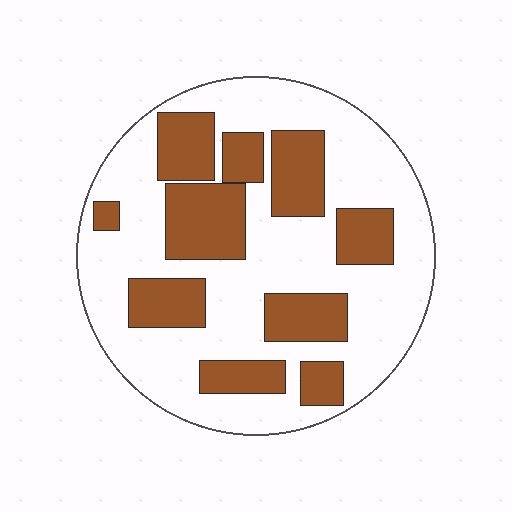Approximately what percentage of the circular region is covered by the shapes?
Approximately 35%.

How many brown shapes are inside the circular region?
10.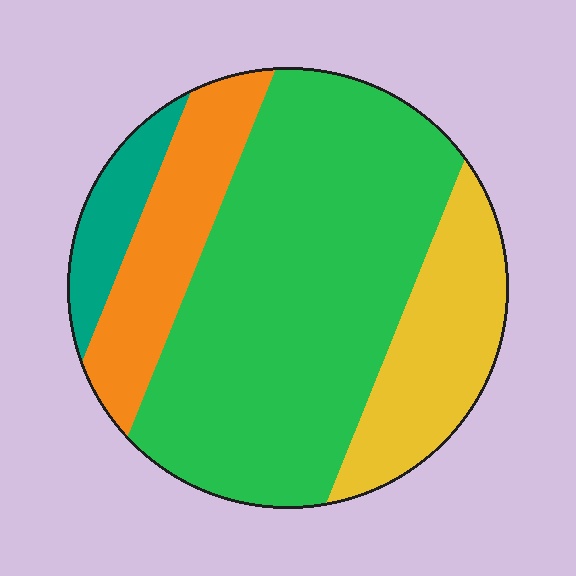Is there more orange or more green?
Green.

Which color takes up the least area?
Teal, at roughly 10%.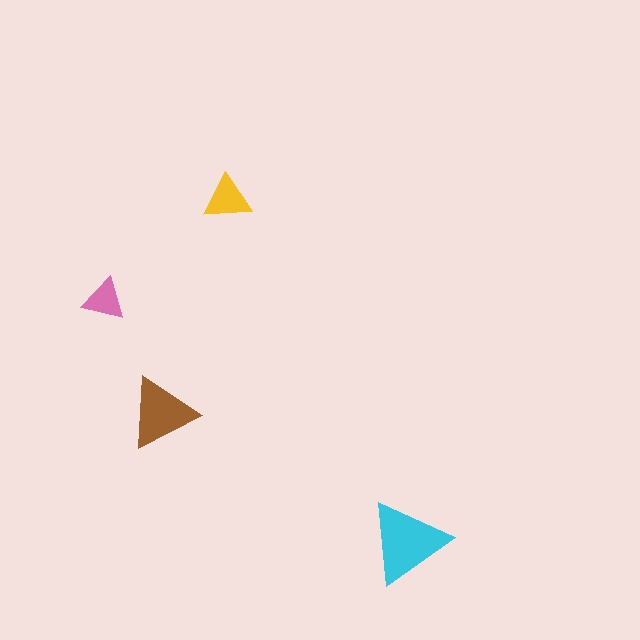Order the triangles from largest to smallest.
the cyan one, the brown one, the yellow one, the pink one.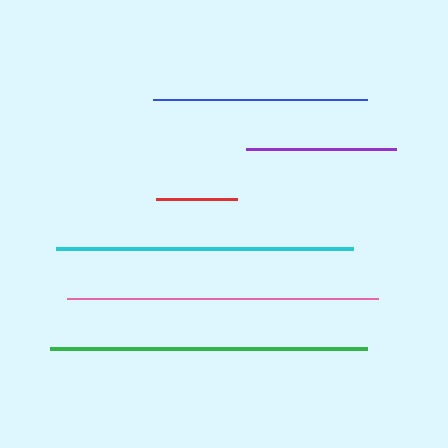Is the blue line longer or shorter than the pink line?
The pink line is longer than the blue line.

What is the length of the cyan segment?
The cyan segment is approximately 297 pixels long.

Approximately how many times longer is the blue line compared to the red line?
The blue line is approximately 2.6 times the length of the red line.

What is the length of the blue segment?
The blue segment is approximately 214 pixels long.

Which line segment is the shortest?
The red line is the shortest at approximately 81 pixels.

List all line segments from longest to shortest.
From longest to shortest: green, pink, cyan, blue, purple, red.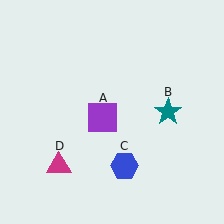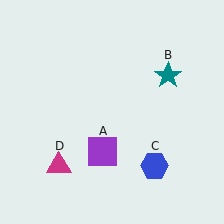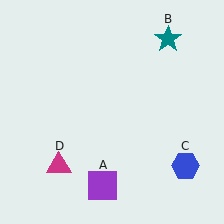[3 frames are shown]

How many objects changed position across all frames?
3 objects changed position: purple square (object A), teal star (object B), blue hexagon (object C).